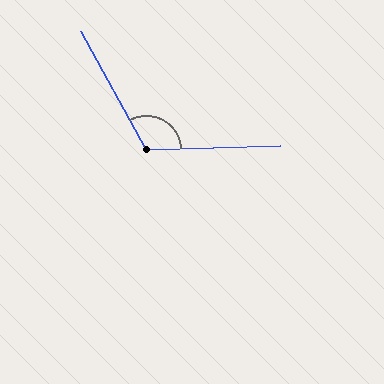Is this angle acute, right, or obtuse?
It is obtuse.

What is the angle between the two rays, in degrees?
Approximately 117 degrees.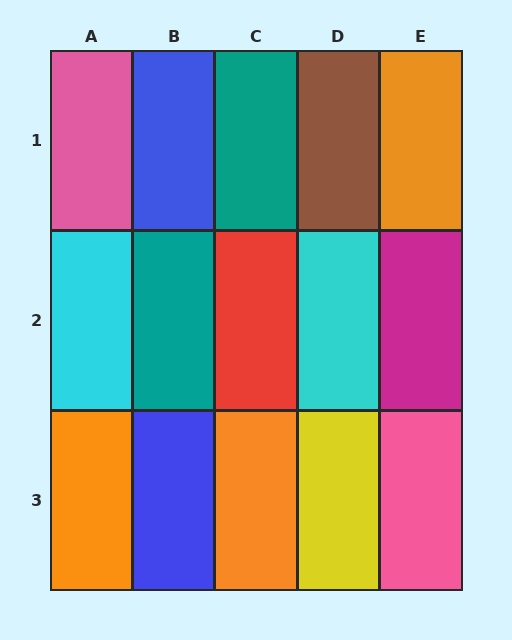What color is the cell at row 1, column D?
Brown.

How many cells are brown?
1 cell is brown.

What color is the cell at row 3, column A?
Orange.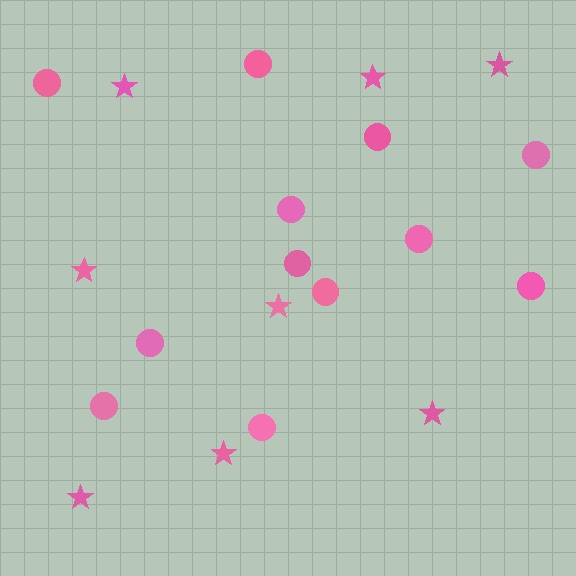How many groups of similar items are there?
There are 2 groups: one group of circles (12) and one group of stars (8).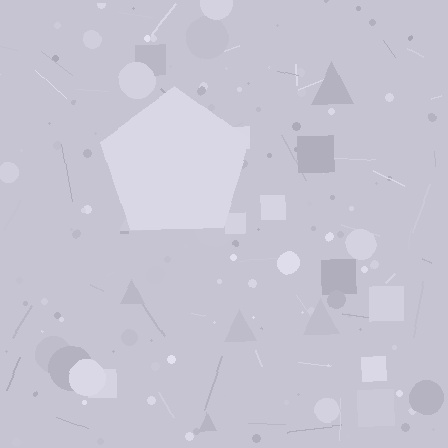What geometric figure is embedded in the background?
A pentagon is embedded in the background.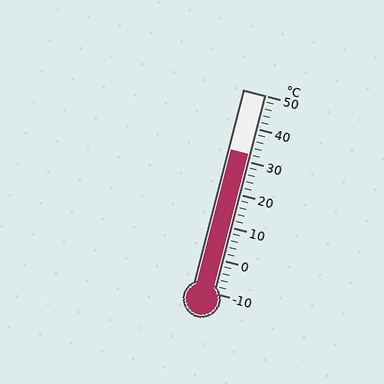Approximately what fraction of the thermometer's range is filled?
The thermometer is filled to approximately 70% of its range.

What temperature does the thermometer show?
The thermometer shows approximately 32°C.